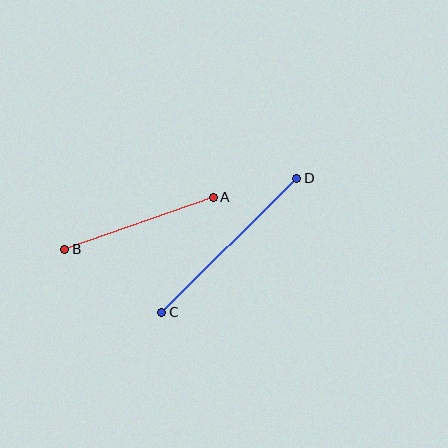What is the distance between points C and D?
The distance is approximately 190 pixels.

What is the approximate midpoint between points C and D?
The midpoint is at approximately (229, 245) pixels.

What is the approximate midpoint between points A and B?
The midpoint is at approximately (139, 223) pixels.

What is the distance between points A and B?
The distance is approximately 157 pixels.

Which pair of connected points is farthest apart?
Points C and D are farthest apart.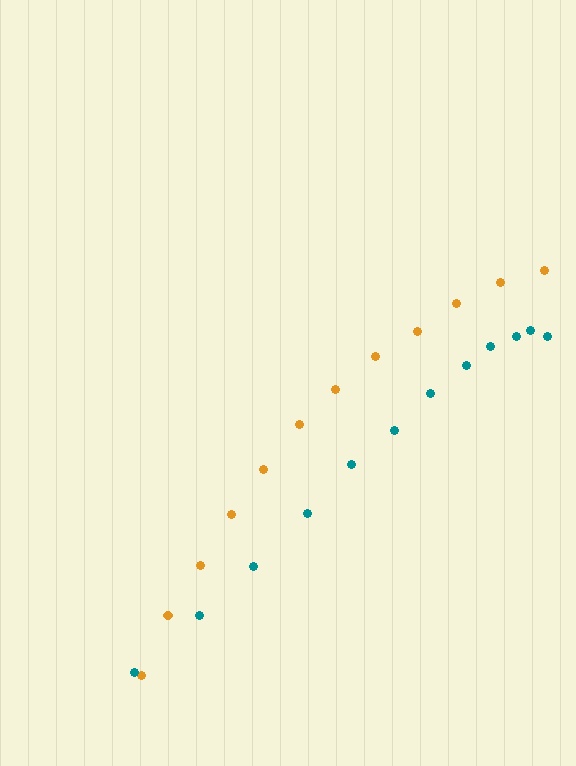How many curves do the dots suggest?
There are 2 distinct paths.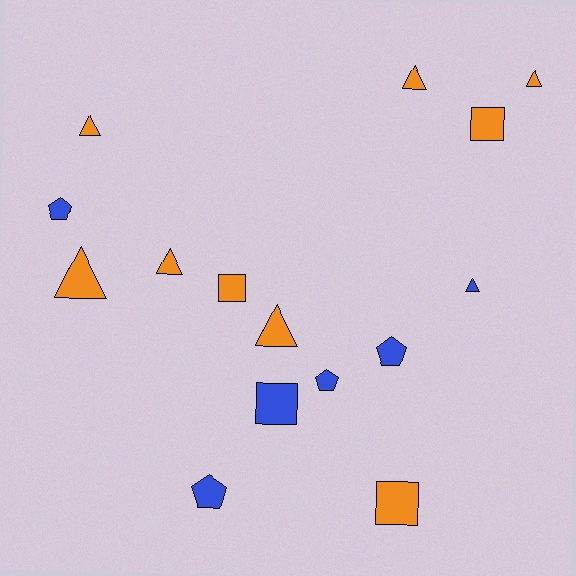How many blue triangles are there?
There is 1 blue triangle.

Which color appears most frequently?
Orange, with 9 objects.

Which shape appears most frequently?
Triangle, with 7 objects.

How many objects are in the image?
There are 15 objects.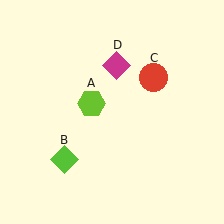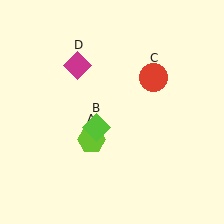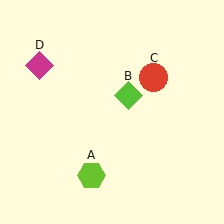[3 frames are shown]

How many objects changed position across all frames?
3 objects changed position: lime hexagon (object A), lime diamond (object B), magenta diamond (object D).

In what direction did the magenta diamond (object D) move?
The magenta diamond (object D) moved left.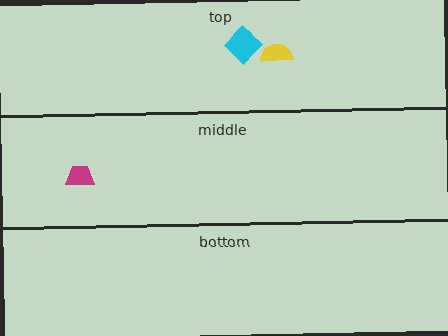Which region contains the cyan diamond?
The top region.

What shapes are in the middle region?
The magenta trapezoid.